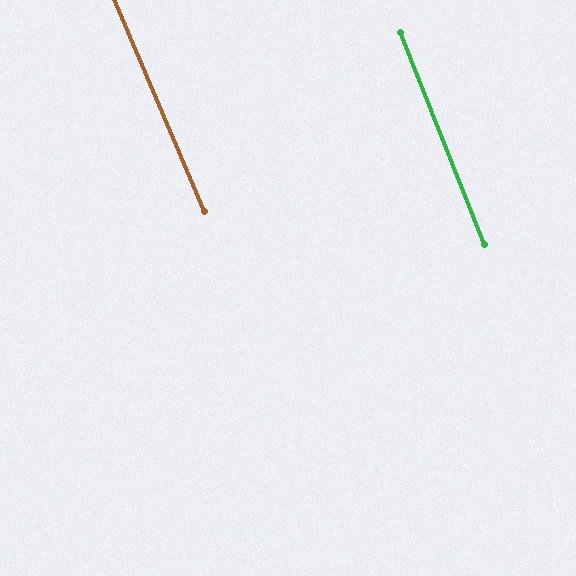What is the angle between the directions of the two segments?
Approximately 1 degree.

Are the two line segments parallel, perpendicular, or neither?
Parallel — their directions differ by only 1.2°.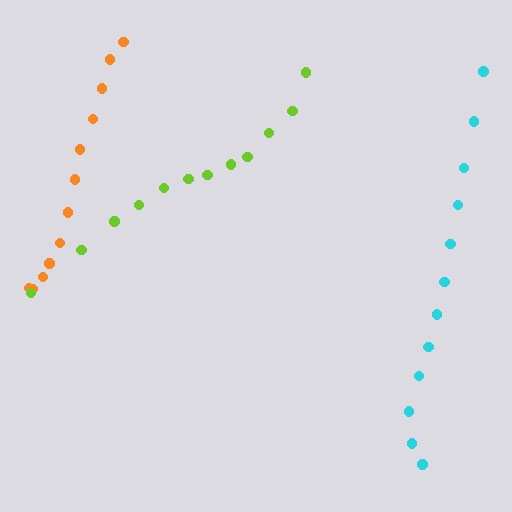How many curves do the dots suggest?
There are 3 distinct paths.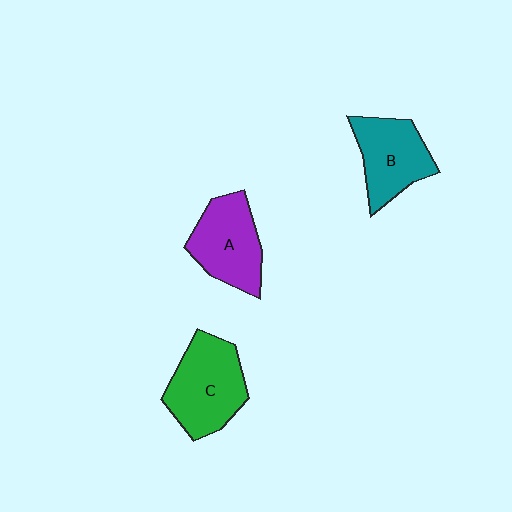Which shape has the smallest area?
Shape B (teal).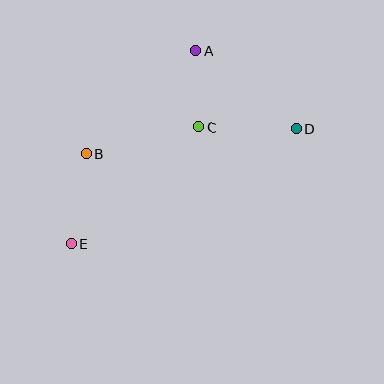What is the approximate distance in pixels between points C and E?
The distance between C and E is approximately 173 pixels.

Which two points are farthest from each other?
Points D and E are farthest from each other.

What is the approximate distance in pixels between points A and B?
The distance between A and B is approximately 150 pixels.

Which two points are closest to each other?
Points A and C are closest to each other.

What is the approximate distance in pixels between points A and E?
The distance between A and E is approximately 229 pixels.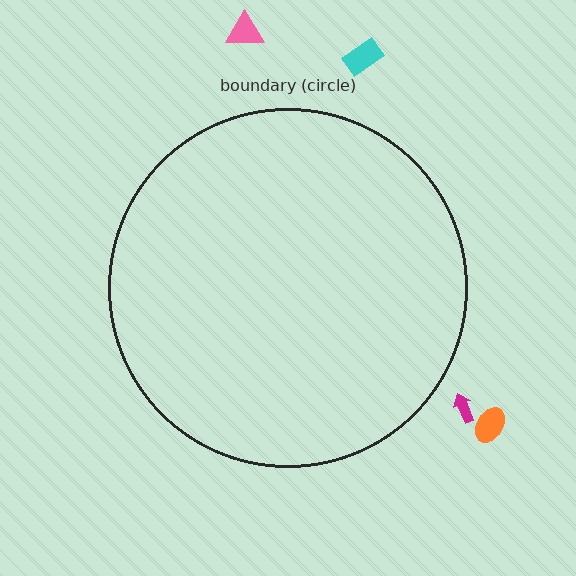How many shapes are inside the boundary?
0 inside, 4 outside.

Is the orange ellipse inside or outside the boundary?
Outside.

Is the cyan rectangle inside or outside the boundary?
Outside.